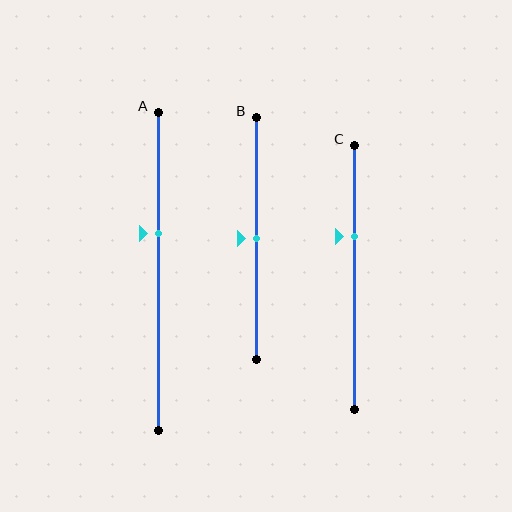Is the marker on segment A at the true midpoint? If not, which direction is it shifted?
No, the marker on segment A is shifted upward by about 12% of the segment length.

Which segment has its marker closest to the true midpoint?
Segment B has its marker closest to the true midpoint.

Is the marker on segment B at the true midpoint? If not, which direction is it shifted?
Yes, the marker on segment B is at the true midpoint.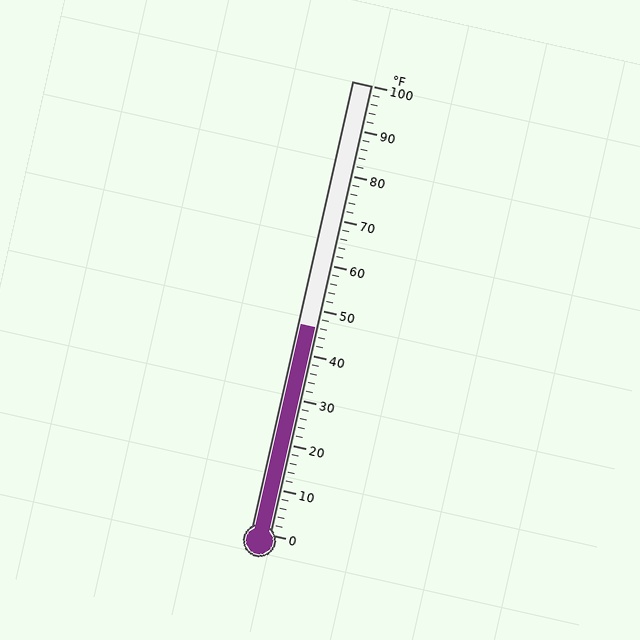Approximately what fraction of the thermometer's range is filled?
The thermometer is filled to approximately 45% of its range.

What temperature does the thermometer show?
The thermometer shows approximately 46°F.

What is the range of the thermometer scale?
The thermometer scale ranges from 0°F to 100°F.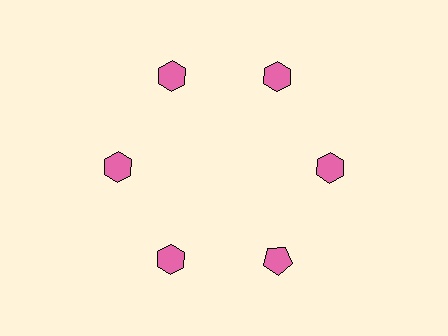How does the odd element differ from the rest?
It has a different shape: pentagon instead of hexagon.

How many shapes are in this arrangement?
There are 6 shapes arranged in a ring pattern.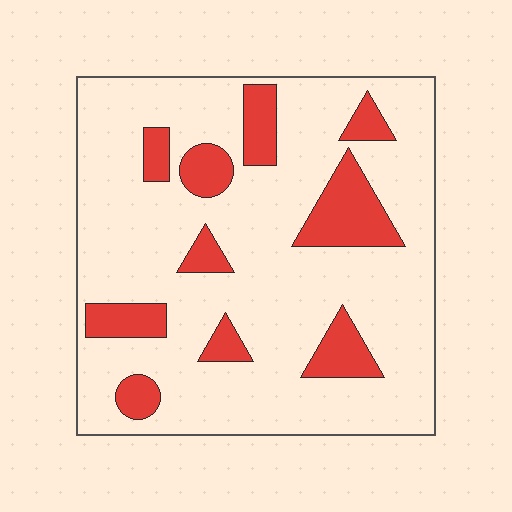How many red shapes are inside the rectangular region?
10.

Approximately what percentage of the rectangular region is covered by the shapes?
Approximately 20%.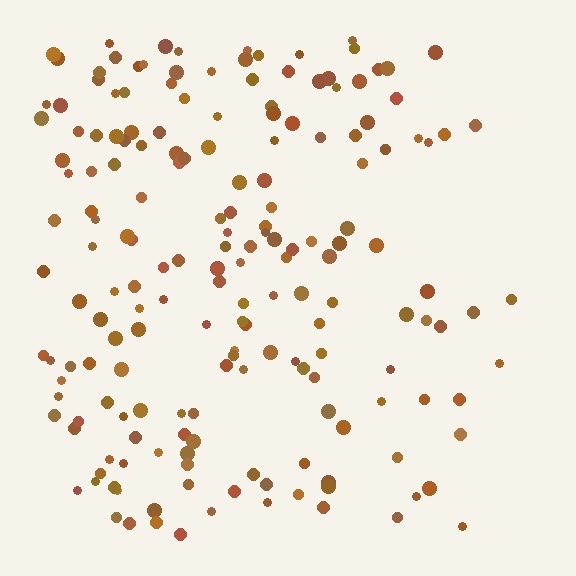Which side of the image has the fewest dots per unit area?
The right.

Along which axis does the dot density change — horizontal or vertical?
Horizontal.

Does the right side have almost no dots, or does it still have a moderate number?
Still a moderate number, just noticeably fewer than the left.